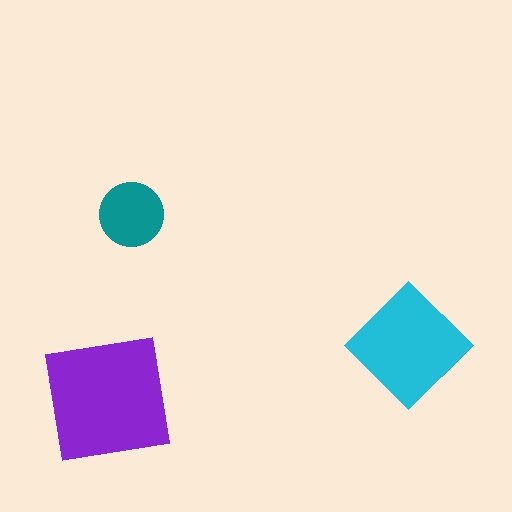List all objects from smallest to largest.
The teal circle, the cyan diamond, the purple square.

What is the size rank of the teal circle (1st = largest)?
3rd.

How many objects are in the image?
There are 3 objects in the image.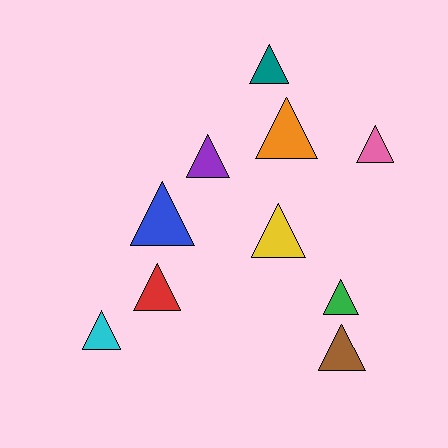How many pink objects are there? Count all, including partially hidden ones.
There is 1 pink object.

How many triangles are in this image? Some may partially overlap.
There are 10 triangles.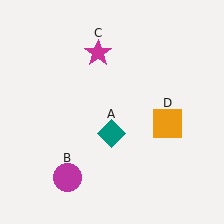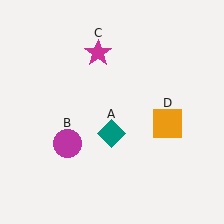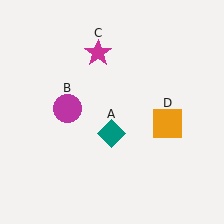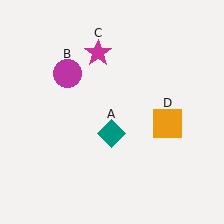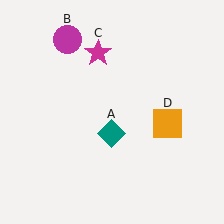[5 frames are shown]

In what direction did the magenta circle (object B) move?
The magenta circle (object B) moved up.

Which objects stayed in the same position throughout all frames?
Teal diamond (object A) and magenta star (object C) and orange square (object D) remained stationary.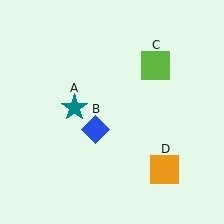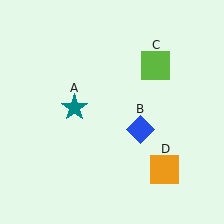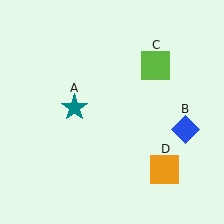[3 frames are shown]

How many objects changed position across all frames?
1 object changed position: blue diamond (object B).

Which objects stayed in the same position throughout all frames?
Teal star (object A) and lime square (object C) and orange square (object D) remained stationary.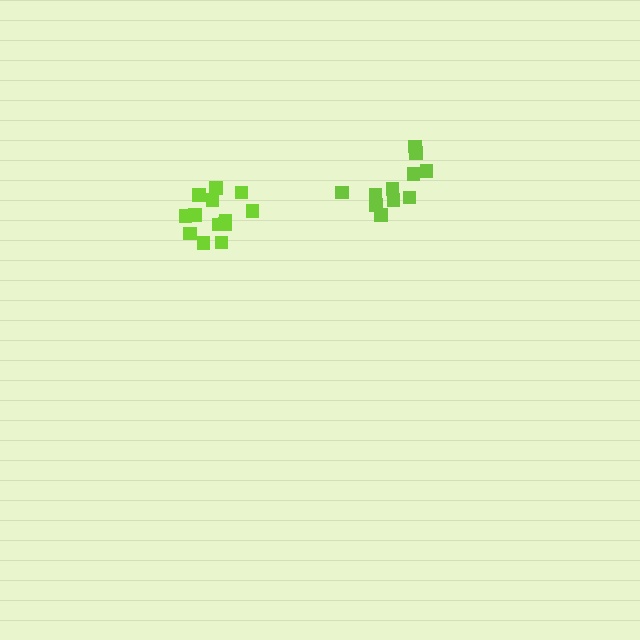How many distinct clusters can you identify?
There are 2 distinct clusters.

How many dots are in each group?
Group 1: 11 dots, Group 2: 13 dots (24 total).